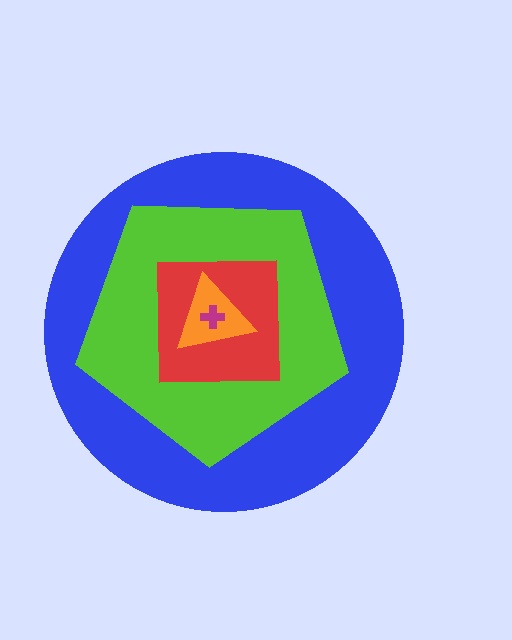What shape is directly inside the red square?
The orange triangle.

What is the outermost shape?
The blue circle.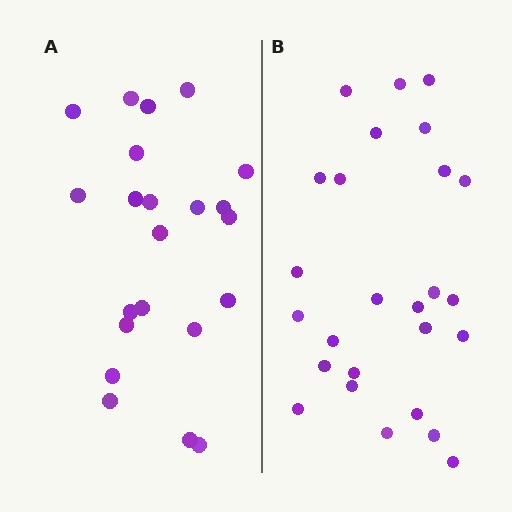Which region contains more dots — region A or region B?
Region B (the right region) has more dots.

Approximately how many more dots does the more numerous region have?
Region B has about 4 more dots than region A.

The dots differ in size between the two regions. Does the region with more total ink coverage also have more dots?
No. Region A has more total ink coverage because its dots are larger, but region B actually contains more individual dots. Total area can be misleading — the number of items is what matters here.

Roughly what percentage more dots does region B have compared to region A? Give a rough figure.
About 20% more.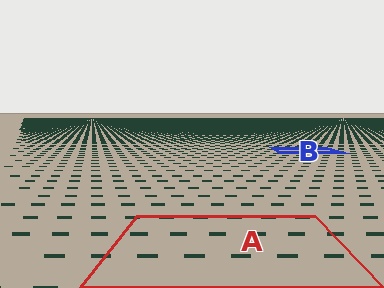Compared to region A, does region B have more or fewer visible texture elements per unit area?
Region B has more texture elements per unit area — they are packed more densely because it is farther away.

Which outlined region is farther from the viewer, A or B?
Region B is farther from the viewer — the texture elements inside it appear smaller and more densely packed.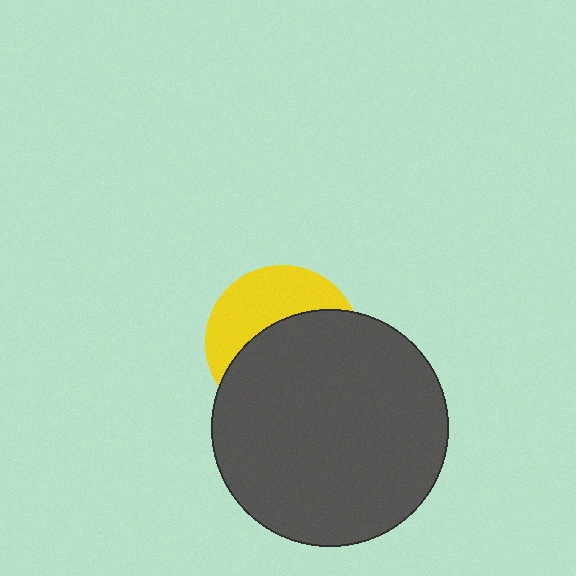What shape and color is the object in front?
The object in front is a dark gray circle.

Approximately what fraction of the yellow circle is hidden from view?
Roughly 60% of the yellow circle is hidden behind the dark gray circle.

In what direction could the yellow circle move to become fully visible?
The yellow circle could move up. That would shift it out from behind the dark gray circle entirely.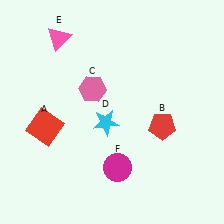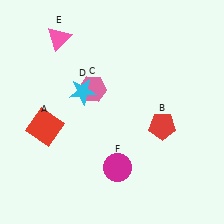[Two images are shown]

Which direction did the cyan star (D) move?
The cyan star (D) moved up.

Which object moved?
The cyan star (D) moved up.